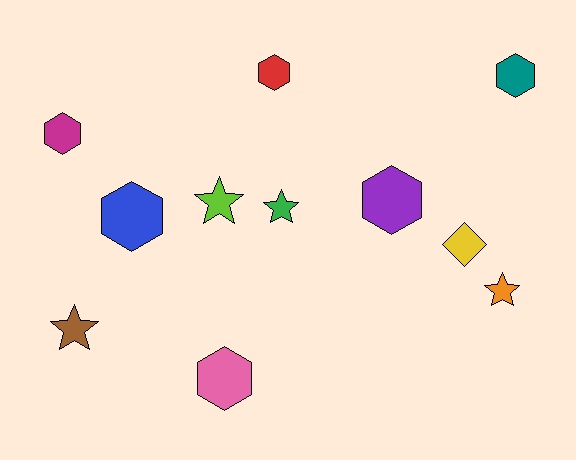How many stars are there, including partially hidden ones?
There are 4 stars.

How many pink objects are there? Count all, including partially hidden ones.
There is 1 pink object.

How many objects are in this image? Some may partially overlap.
There are 11 objects.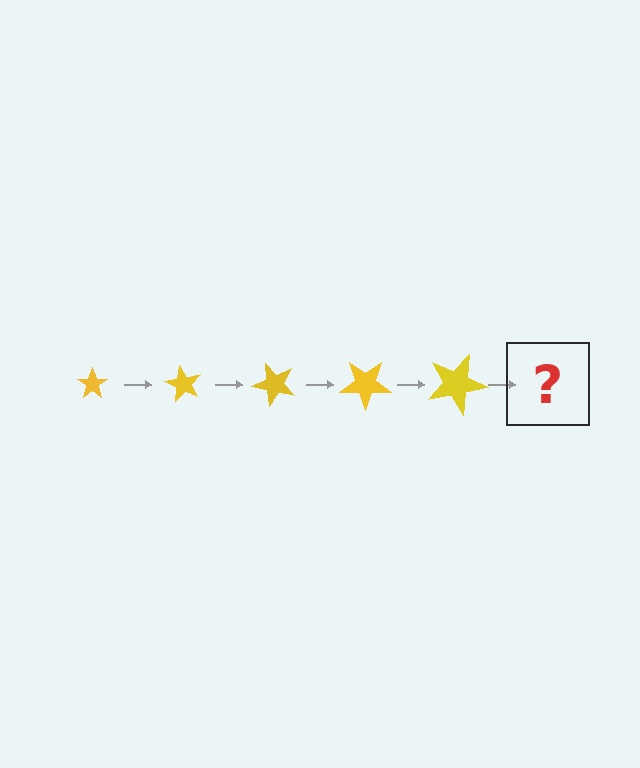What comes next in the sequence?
The next element should be a star, larger than the previous one and rotated 300 degrees from the start.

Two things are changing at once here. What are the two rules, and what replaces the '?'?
The two rules are that the star grows larger each step and it rotates 60 degrees each step. The '?' should be a star, larger than the previous one and rotated 300 degrees from the start.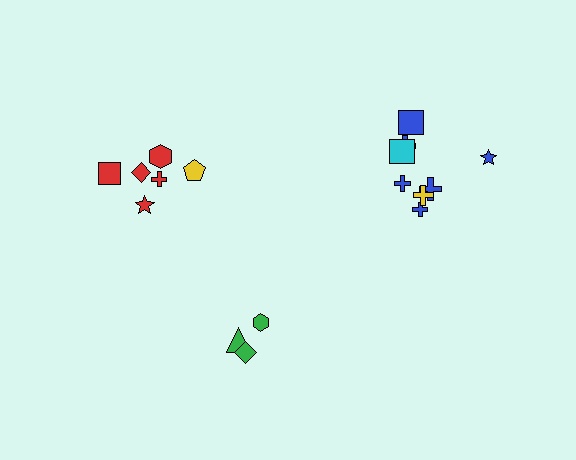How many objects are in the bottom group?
There are 3 objects.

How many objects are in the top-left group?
There are 6 objects.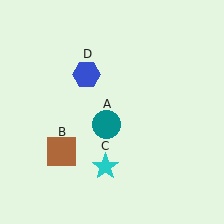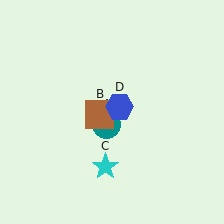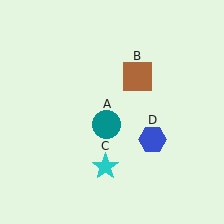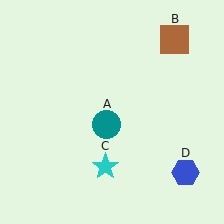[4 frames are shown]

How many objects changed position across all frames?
2 objects changed position: brown square (object B), blue hexagon (object D).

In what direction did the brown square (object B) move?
The brown square (object B) moved up and to the right.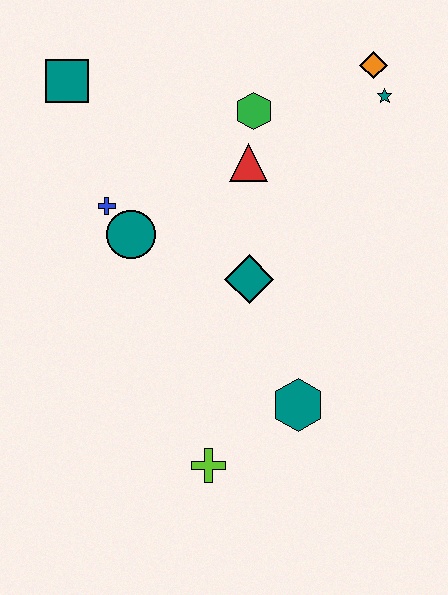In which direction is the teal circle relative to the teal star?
The teal circle is to the left of the teal star.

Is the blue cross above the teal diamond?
Yes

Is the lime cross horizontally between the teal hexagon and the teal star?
No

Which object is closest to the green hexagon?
The red triangle is closest to the green hexagon.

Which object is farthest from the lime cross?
The orange diamond is farthest from the lime cross.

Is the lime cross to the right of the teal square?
Yes